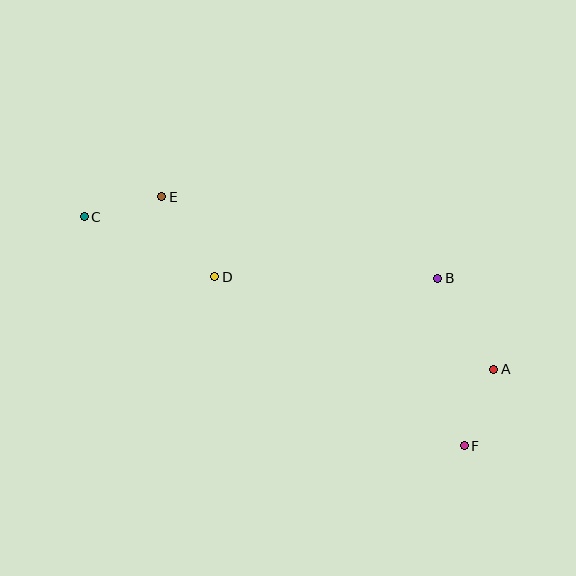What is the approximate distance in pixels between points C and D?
The distance between C and D is approximately 143 pixels.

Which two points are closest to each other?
Points C and E are closest to each other.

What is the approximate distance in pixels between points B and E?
The distance between B and E is approximately 287 pixels.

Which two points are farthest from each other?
Points C and F are farthest from each other.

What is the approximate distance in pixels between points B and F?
The distance between B and F is approximately 170 pixels.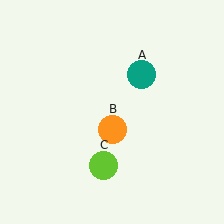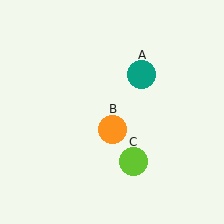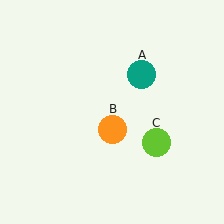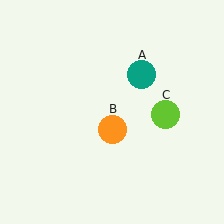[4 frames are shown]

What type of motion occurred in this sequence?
The lime circle (object C) rotated counterclockwise around the center of the scene.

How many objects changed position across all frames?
1 object changed position: lime circle (object C).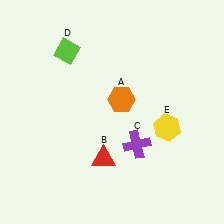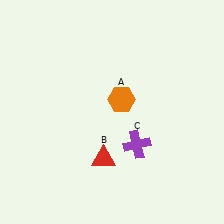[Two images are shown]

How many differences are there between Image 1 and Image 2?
There are 2 differences between the two images.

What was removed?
The yellow hexagon (E), the lime diamond (D) were removed in Image 2.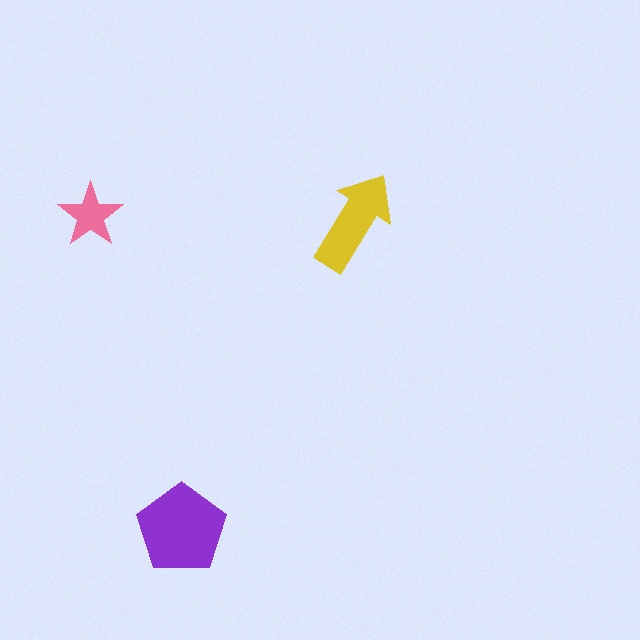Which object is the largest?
The purple pentagon.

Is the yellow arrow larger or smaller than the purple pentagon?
Smaller.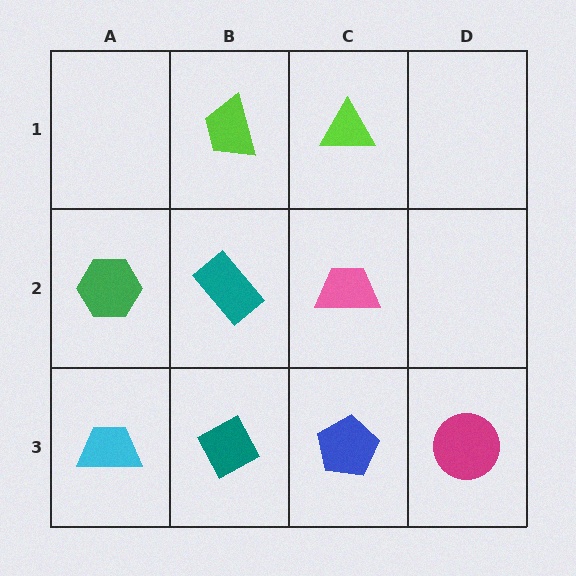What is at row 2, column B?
A teal rectangle.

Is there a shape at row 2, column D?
No, that cell is empty.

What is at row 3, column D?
A magenta circle.